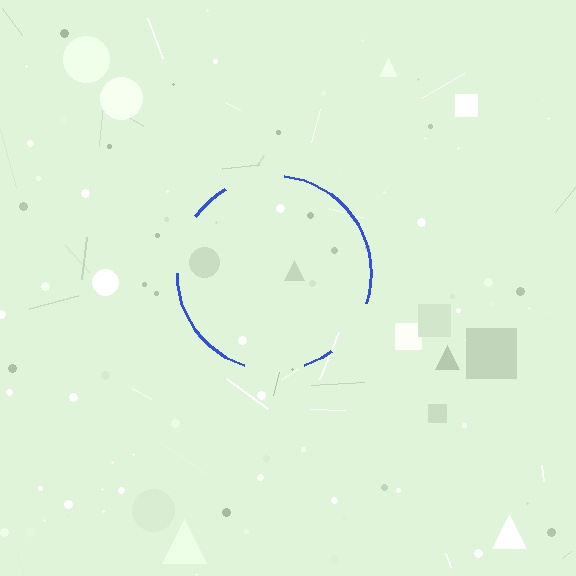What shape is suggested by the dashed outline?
The dashed outline suggests a circle.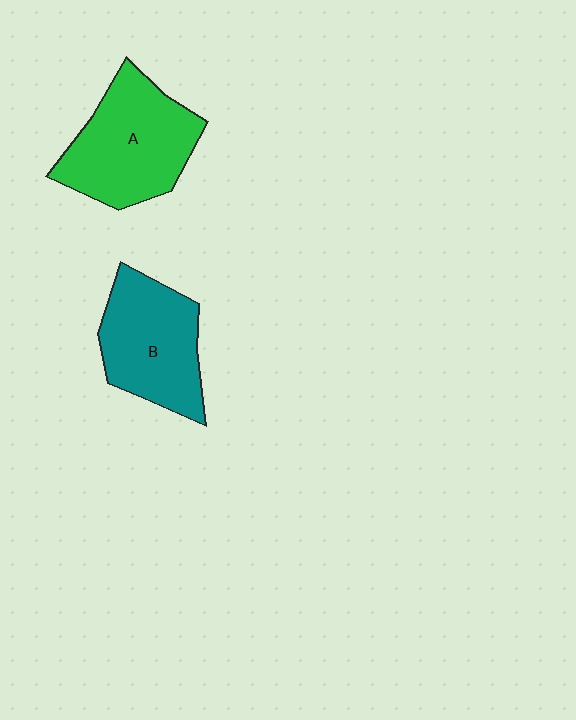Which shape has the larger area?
Shape A (green).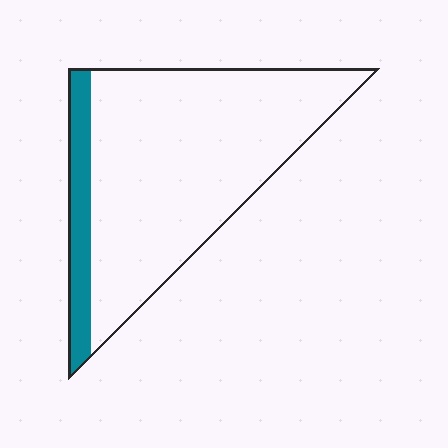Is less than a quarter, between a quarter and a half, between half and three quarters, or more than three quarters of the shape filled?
Less than a quarter.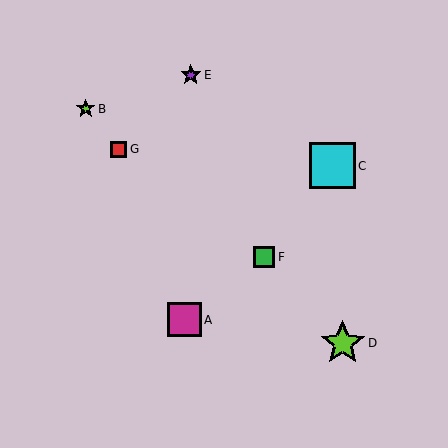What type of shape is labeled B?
Shape B is a lime star.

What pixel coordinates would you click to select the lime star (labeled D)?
Click at (343, 343) to select the lime star D.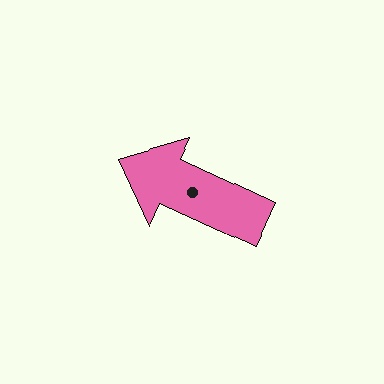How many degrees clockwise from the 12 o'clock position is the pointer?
Approximately 295 degrees.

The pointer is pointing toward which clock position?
Roughly 10 o'clock.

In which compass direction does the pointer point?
Northwest.